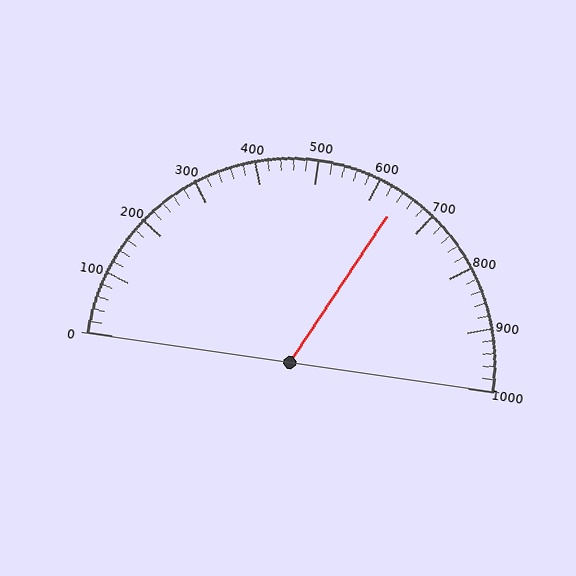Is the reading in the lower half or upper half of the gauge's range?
The reading is in the upper half of the range (0 to 1000).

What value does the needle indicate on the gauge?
The needle indicates approximately 640.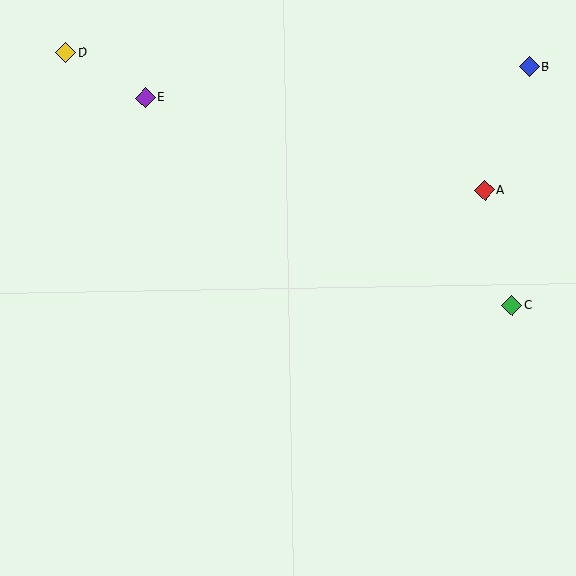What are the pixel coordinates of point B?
Point B is at (530, 67).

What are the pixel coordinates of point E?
Point E is at (145, 98).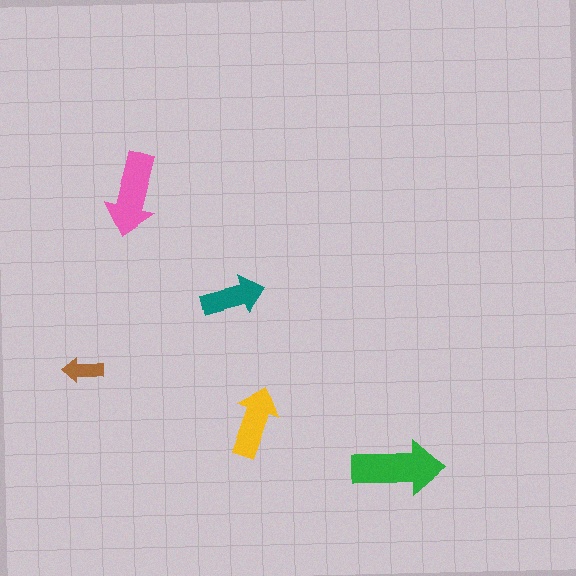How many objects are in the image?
There are 5 objects in the image.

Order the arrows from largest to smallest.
the green one, the pink one, the yellow one, the teal one, the brown one.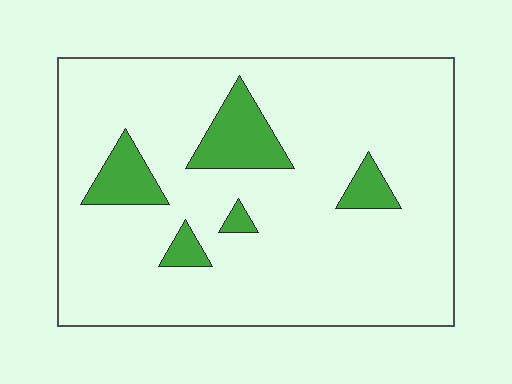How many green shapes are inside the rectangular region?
5.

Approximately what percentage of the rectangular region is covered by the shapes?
Approximately 10%.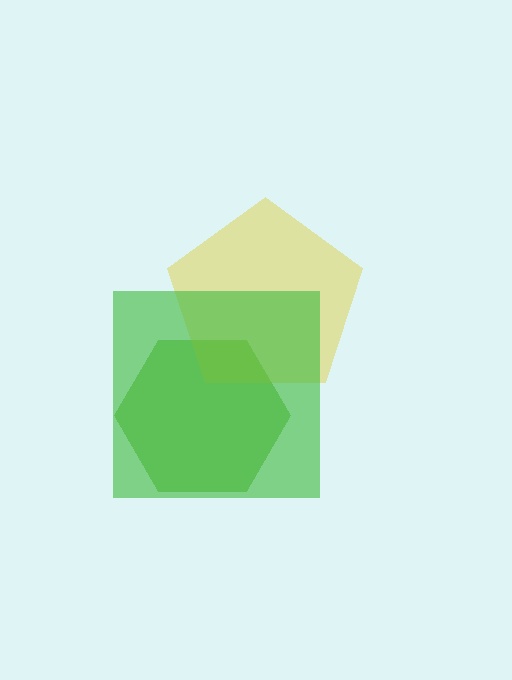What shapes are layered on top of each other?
The layered shapes are: a lime hexagon, a yellow pentagon, a green square.